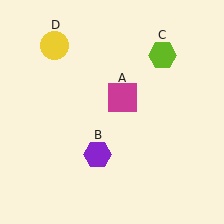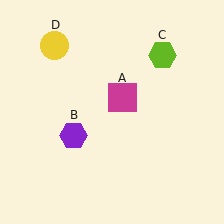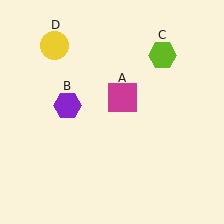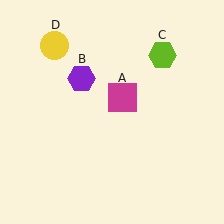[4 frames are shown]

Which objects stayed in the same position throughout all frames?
Magenta square (object A) and lime hexagon (object C) and yellow circle (object D) remained stationary.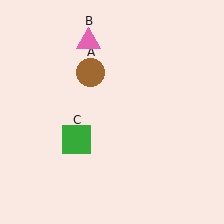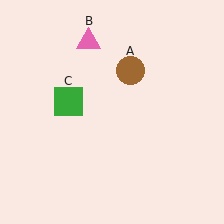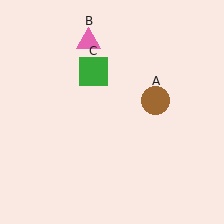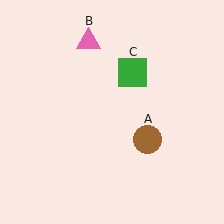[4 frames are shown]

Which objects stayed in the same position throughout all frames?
Pink triangle (object B) remained stationary.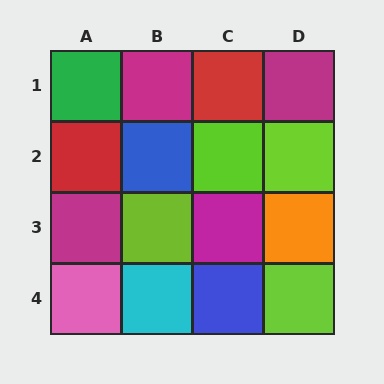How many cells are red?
2 cells are red.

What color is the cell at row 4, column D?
Lime.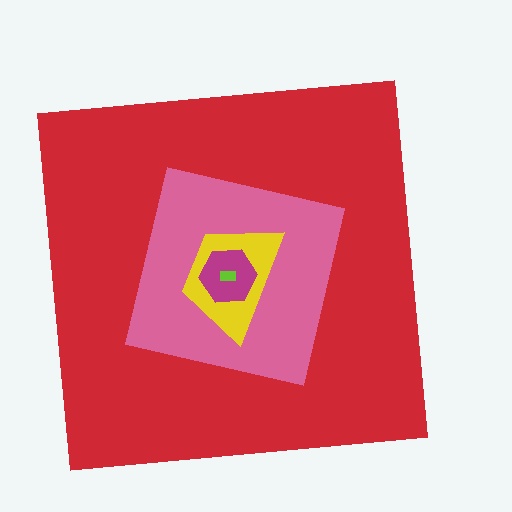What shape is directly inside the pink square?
The yellow trapezoid.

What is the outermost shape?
The red square.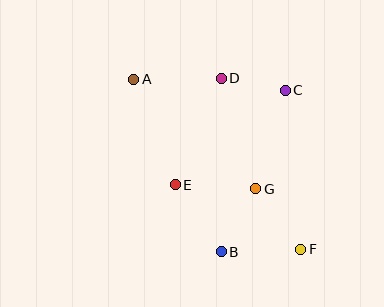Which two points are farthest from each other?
Points A and F are farthest from each other.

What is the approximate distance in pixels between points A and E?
The distance between A and E is approximately 113 pixels.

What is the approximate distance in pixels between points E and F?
The distance between E and F is approximately 141 pixels.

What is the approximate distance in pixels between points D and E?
The distance between D and E is approximately 116 pixels.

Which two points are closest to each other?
Points C and D are closest to each other.